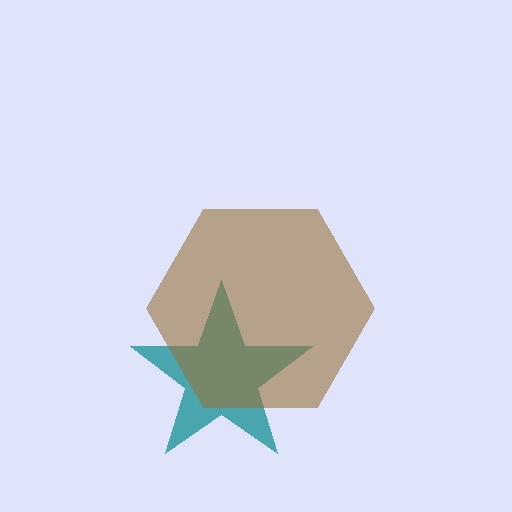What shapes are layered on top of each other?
The layered shapes are: a teal star, a brown hexagon.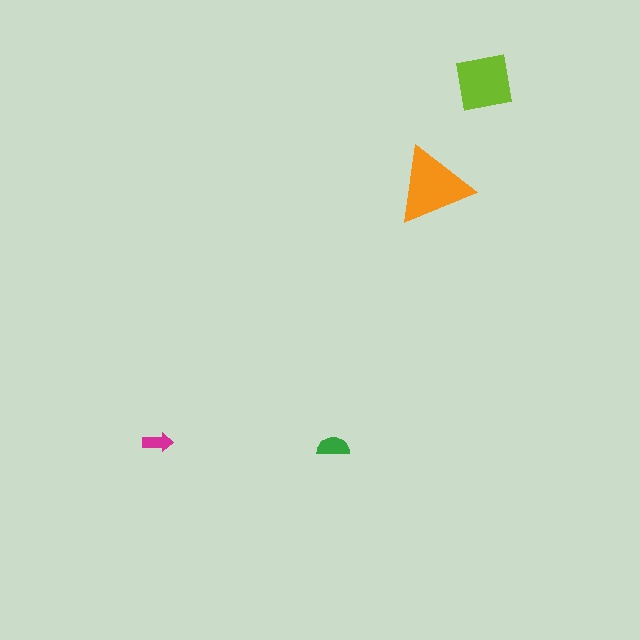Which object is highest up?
The lime square is topmost.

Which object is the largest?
The orange triangle.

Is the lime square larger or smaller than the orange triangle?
Smaller.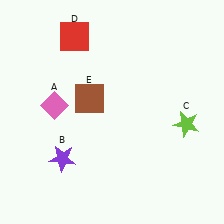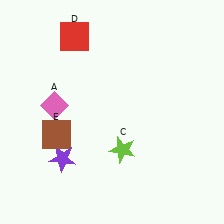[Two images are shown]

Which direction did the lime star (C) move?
The lime star (C) moved left.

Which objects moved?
The objects that moved are: the lime star (C), the brown square (E).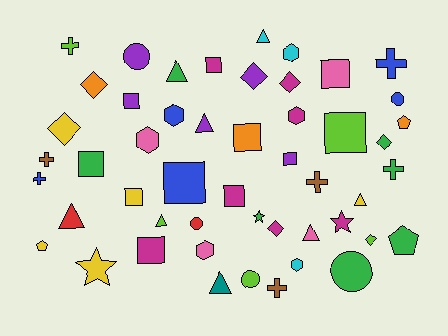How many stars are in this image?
There are 3 stars.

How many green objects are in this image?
There are 7 green objects.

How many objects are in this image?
There are 50 objects.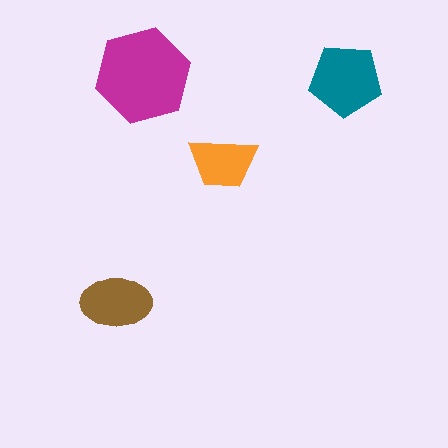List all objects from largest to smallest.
The magenta hexagon, the teal pentagon, the brown ellipse, the orange trapezoid.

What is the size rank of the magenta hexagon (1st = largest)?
1st.